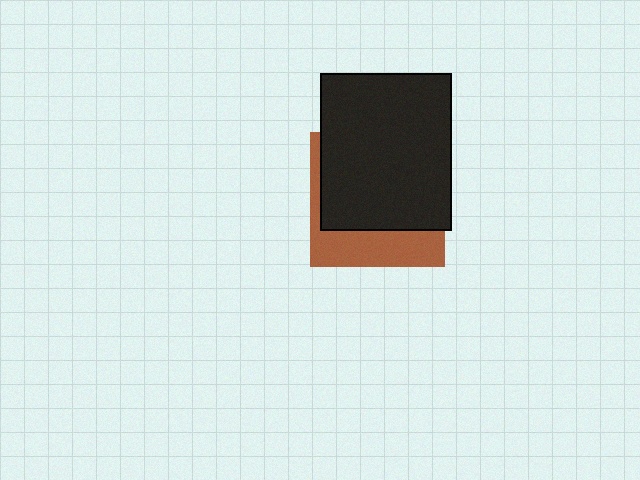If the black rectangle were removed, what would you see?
You would see the complete brown square.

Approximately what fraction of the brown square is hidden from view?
Roughly 68% of the brown square is hidden behind the black rectangle.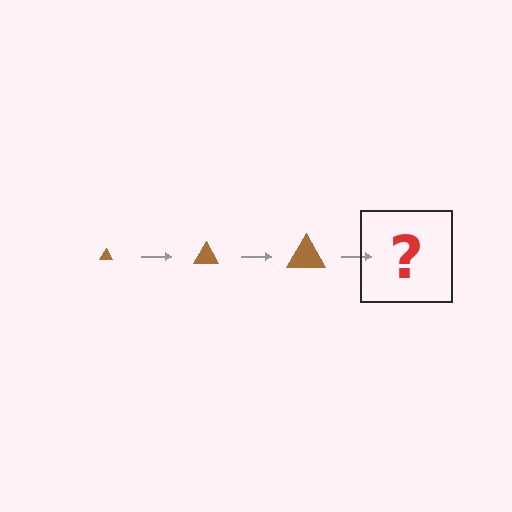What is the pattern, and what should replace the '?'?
The pattern is that the triangle gets progressively larger each step. The '?' should be a brown triangle, larger than the previous one.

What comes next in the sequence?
The next element should be a brown triangle, larger than the previous one.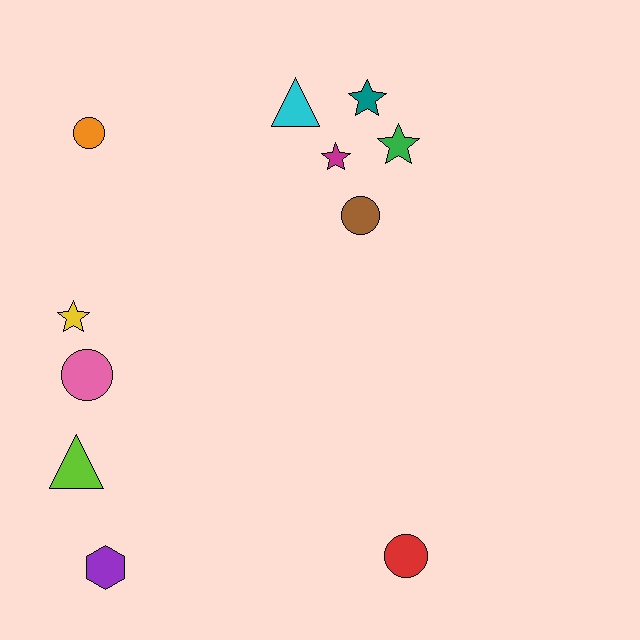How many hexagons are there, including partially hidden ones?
There is 1 hexagon.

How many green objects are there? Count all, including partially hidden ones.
There is 1 green object.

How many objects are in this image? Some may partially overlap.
There are 11 objects.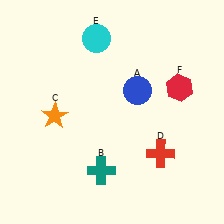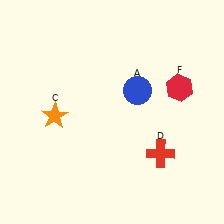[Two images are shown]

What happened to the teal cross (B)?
The teal cross (B) was removed in Image 2. It was in the bottom-left area of Image 1.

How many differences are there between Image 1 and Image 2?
There are 2 differences between the two images.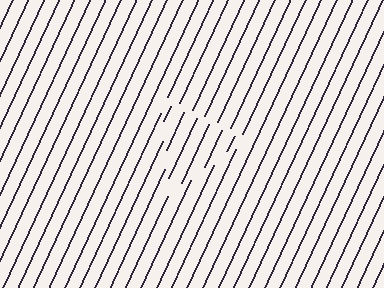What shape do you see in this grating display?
An illusory triangle. The interior of the shape contains the same grating, shifted by half a period — the contour is defined by the phase discontinuity where line-ends from the inner and outer gratings abut.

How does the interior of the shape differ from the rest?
The interior of the shape contains the same grating, shifted by half a period — the contour is defined by the phase discontinuity where line-ends from the inner and outer gratings abut.